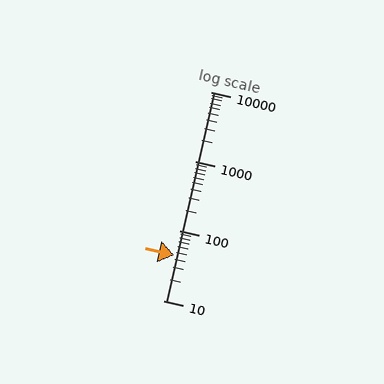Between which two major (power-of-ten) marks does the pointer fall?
The pointer is between 10 and 100.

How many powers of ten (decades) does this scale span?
The scale spans 3 decades, from 10 to 10000.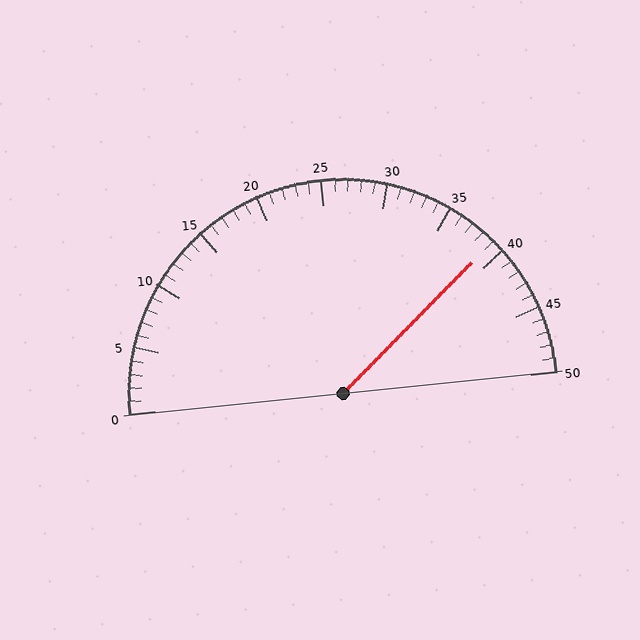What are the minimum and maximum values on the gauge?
The gauge ranges from 0 to 50.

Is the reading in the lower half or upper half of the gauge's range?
The reading is in the upper half of the range (0 to 50).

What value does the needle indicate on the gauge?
The needle indicates approximately 39.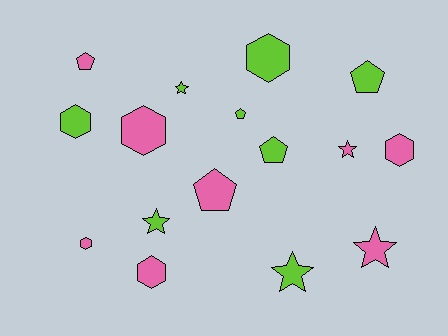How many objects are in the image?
There are 16 objects.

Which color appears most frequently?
Lime, with 8 objects.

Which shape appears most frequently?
Hexagon, with 6 objects.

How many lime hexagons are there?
There are 2 lime hexagons.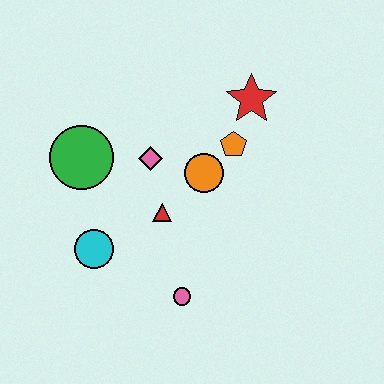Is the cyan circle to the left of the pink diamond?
Yes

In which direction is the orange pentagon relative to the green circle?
The orange pentagon is to the right of the green circle.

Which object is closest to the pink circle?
The red triangle is closest to the pink circle.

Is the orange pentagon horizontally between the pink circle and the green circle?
No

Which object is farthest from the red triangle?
The red star is farthest from the red triangle.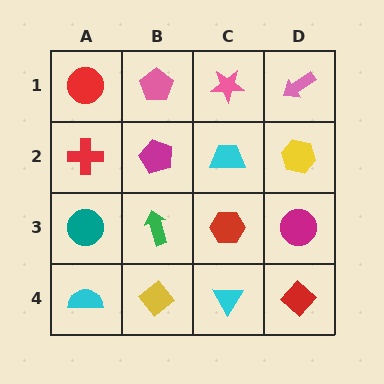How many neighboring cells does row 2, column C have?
4.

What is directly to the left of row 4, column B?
A cyan semicircle.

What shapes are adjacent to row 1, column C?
A cyan trapezoid (row 2, column C), a pink pentagon (row 1, column B), a pink arrow (row 1, column D).